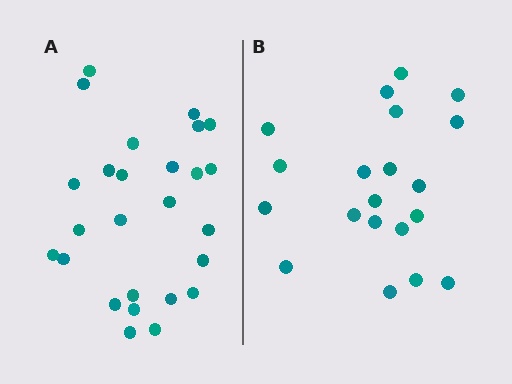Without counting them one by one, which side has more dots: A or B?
Region A (the left region) has more dots.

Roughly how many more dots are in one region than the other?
Region A has about 6 more dots than region B.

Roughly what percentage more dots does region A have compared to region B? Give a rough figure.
About 30% more.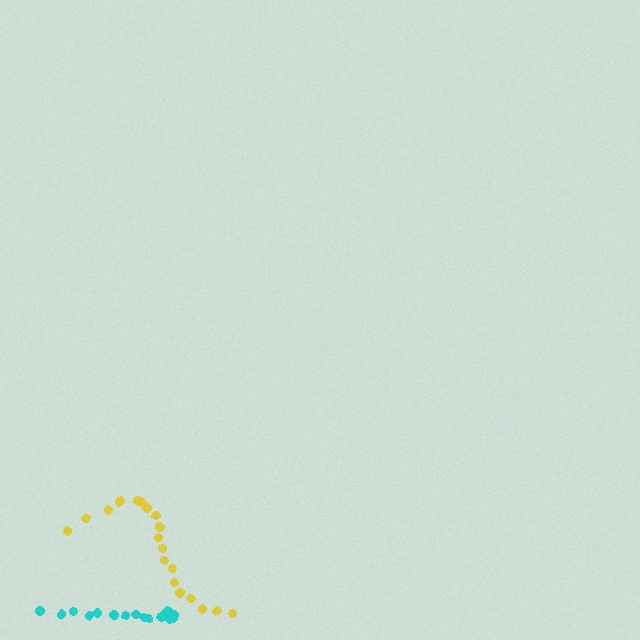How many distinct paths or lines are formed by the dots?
There are 2 distinct paths.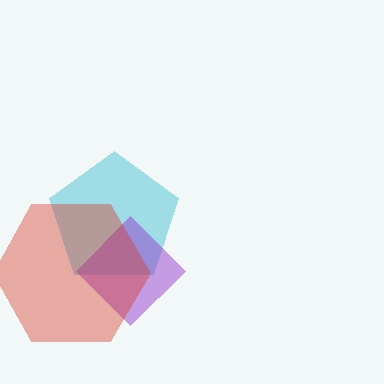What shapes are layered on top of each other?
The layered shapes are: a cyan pentagon, a purple diamond, a red hexagon.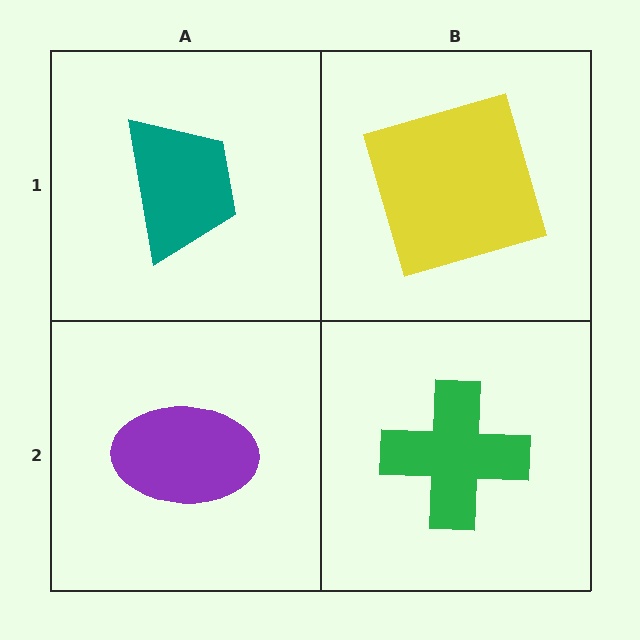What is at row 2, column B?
A green cross.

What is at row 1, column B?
A yellow square.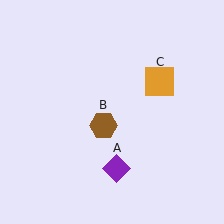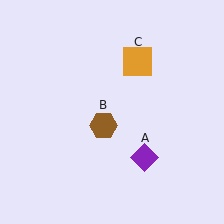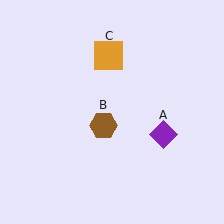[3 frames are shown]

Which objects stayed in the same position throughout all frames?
Brown hexagon (object B) remained stationary.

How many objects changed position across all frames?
2 objects changed position: purple diamond (object A), orange square (object C).